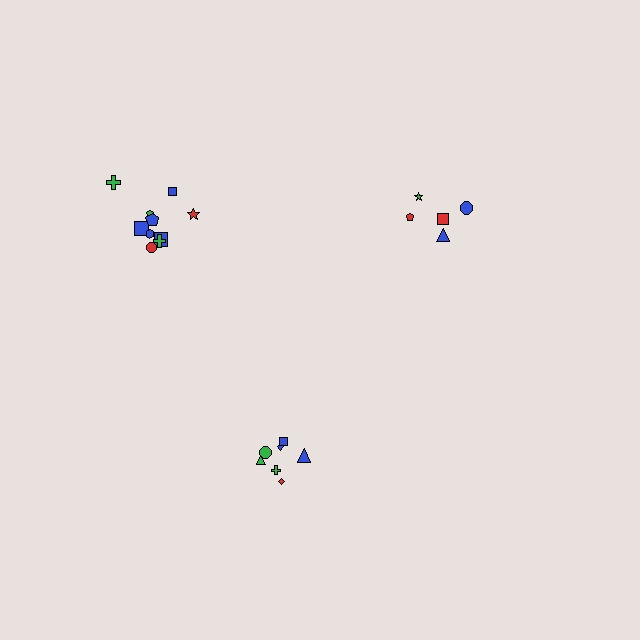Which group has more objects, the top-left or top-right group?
The top-left group.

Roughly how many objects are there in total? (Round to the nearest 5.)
Roughly 20 objects in total.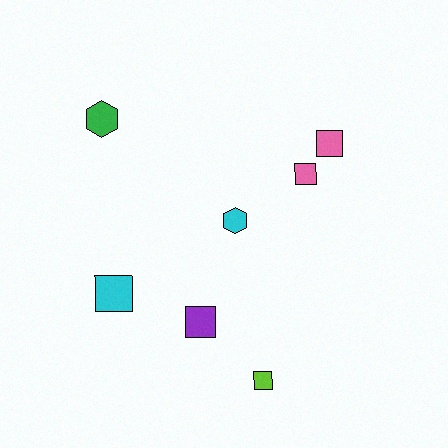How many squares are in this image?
There are 5 squares.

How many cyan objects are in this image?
There are 2 cyan objects.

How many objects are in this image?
There are 7 objects.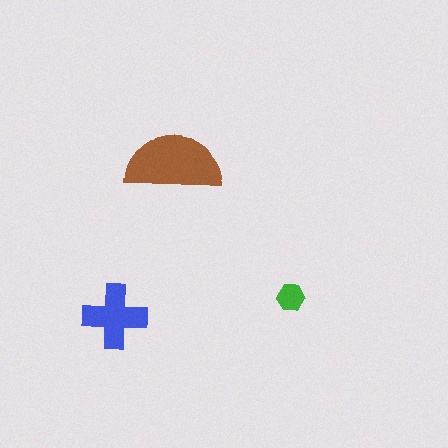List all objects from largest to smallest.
The brown semicircle, the blue cross, the green hexagon.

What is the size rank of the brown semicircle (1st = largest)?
1st.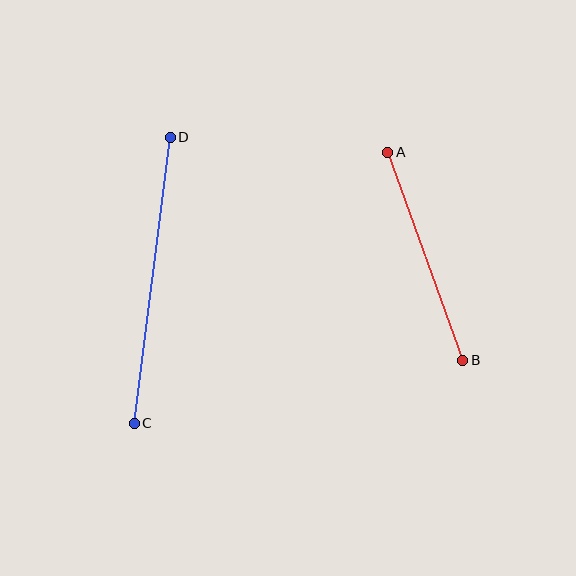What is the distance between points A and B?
The distance is approximately 221 pixels.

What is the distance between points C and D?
The distance is approximately 288 pixels.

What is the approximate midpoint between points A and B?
The midpoint is at approximately (425, 256) pixels.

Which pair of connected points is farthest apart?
Points C and D are farthest apart.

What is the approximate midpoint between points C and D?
The midpoint is at approximately (152, 280) pixels.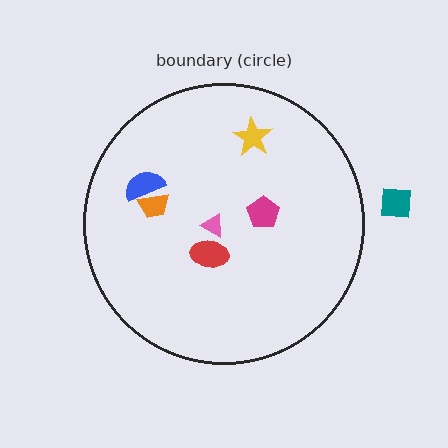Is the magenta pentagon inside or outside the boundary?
Inside.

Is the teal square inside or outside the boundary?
Outside.